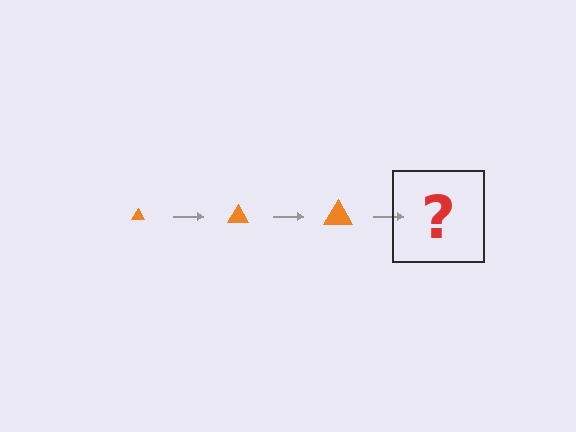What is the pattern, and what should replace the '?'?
The pattern is that the triangle gets progressively larger each step. The '?' should be an orange triangle, larger than the previous one.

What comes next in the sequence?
The next element should be an orange triangle, larger than the previous one.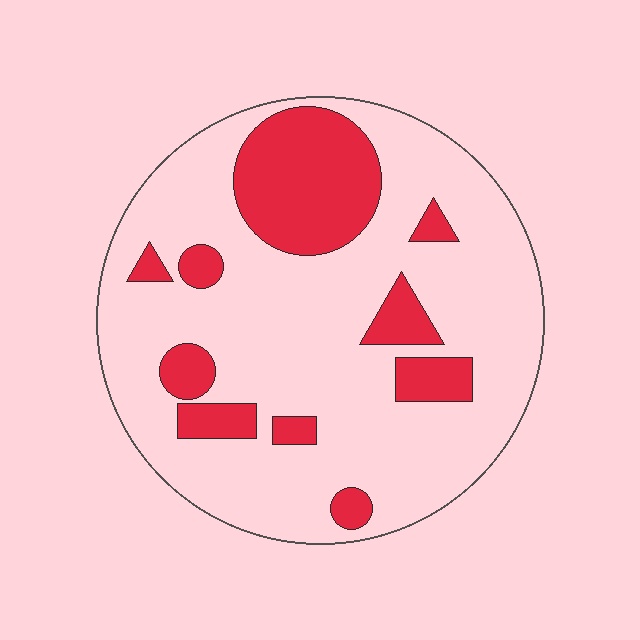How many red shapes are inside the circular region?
10.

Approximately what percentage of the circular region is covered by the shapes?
Approximately 25%.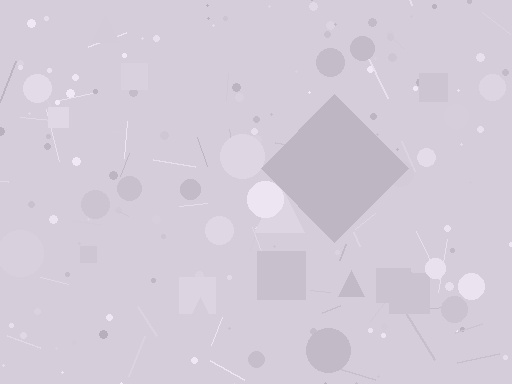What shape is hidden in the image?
A diamond is hidden in the image.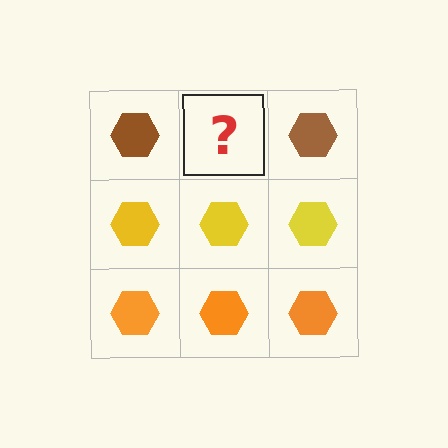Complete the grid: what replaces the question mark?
The question mark should be replaced with a brown hexagon.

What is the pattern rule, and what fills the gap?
The rule is that each row has a consistent color. The gap should be filled with a brown hexagon.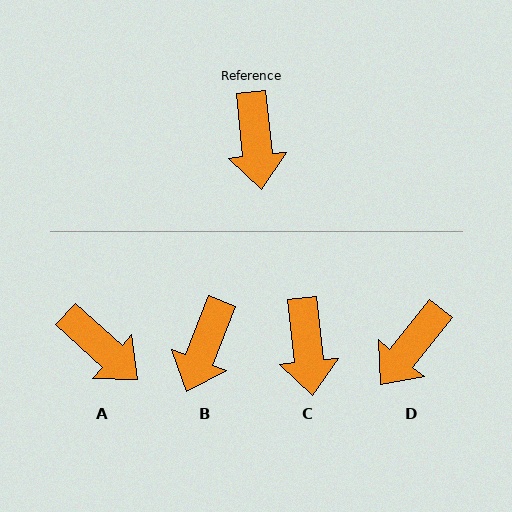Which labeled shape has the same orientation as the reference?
C.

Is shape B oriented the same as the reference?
No, it is off by about 27 degrees.